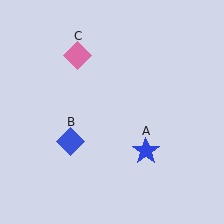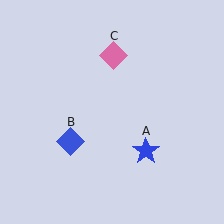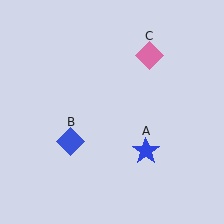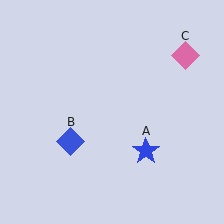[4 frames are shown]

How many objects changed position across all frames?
1 object changed position: pink diamond (object C).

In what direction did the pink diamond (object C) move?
The pink diamond (object C) moved right.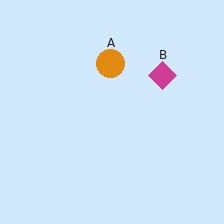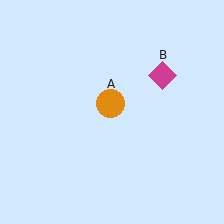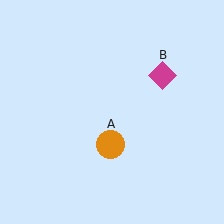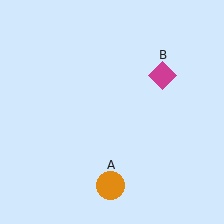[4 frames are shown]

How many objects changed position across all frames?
1 object changed position: orange circle (object A).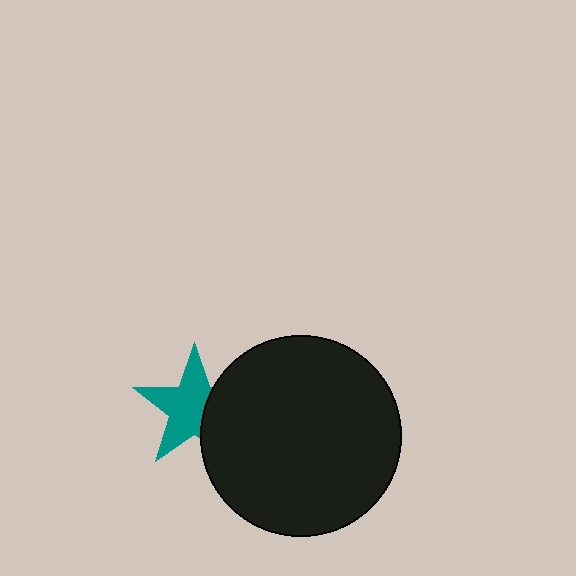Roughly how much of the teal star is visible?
Most of it is visible (roughly 66%).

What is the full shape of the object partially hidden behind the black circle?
The partially hidden object is a teal star.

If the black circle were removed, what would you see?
You would see the complete teal star.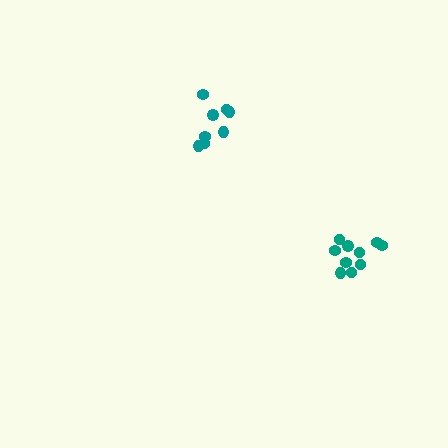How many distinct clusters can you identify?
There are 2 distinct clusters.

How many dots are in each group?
Group 1: 8 dots, Group 2: 10 dots (18 total).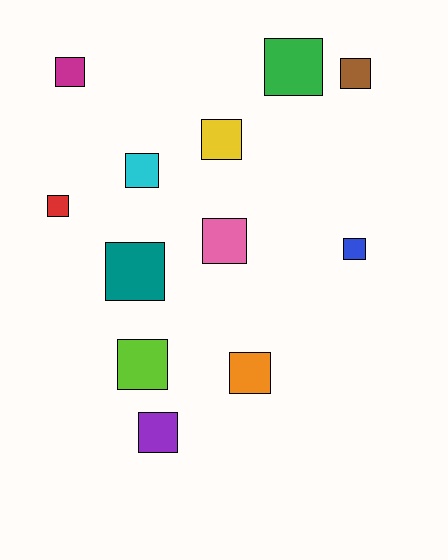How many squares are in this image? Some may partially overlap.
There are 12 squares.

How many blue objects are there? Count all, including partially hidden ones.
There is 1 blue object.